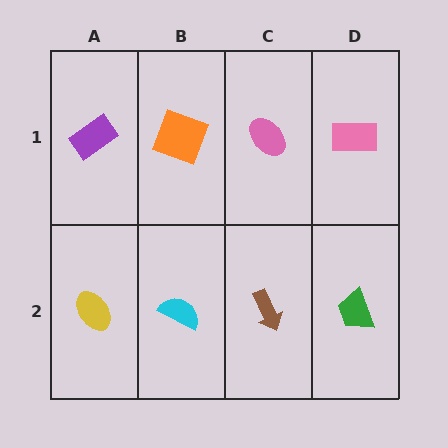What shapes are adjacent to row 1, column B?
A cyan semicircle (row 2, column B), a purple rectangle (row 1, column A), a pink ellipse (row 1, column C).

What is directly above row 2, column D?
A pink rectangle.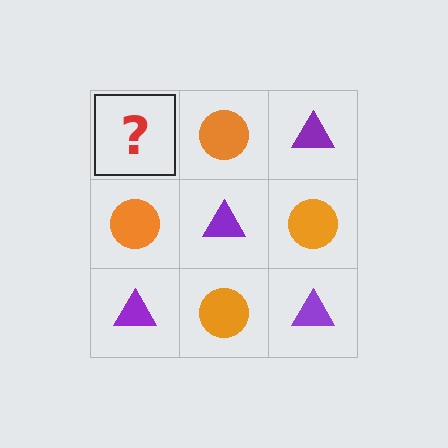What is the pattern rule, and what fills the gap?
The rule is that it alternates purple triangle and orange circle in a checkerboard pattern. The gap should be filled with a purple triangle.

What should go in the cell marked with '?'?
The missing cell should contain a purple triangle.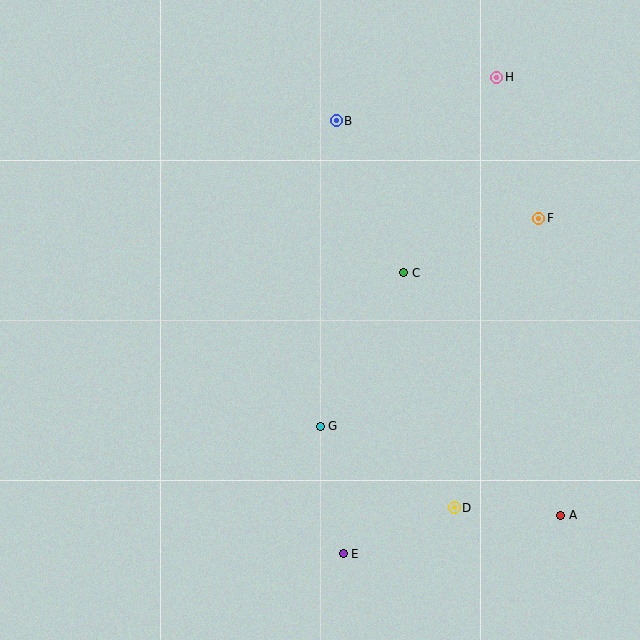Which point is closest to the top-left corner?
Point B is closest to the top-left corner.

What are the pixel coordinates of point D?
Point D is at (454, 508).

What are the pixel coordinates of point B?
Point B is at (336, 121).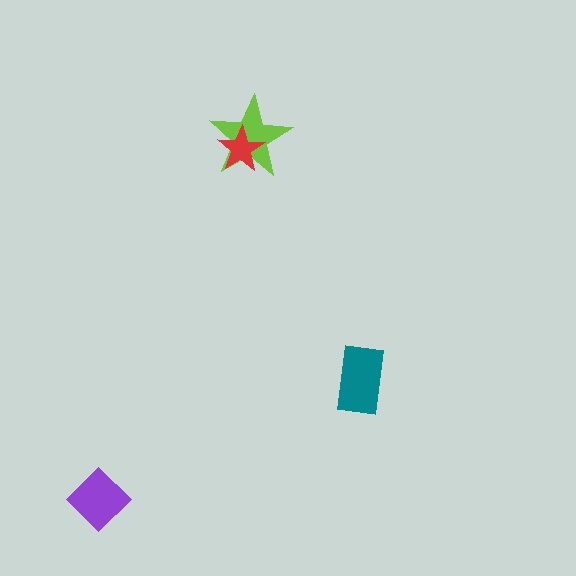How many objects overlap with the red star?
1 object overlaps with the red star.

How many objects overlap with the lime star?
1 object overlaps with the lime star.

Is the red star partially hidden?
No, no other shape covers it.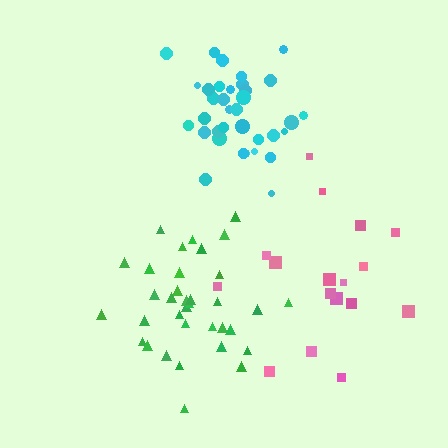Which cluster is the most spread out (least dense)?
Pink.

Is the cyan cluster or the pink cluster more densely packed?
Cyan.